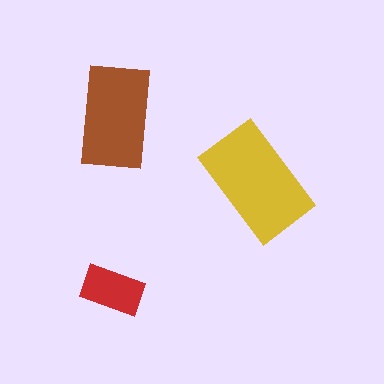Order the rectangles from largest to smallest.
the yellow one, the brown one, the red one.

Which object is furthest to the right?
The yellow rectangle is rightmost.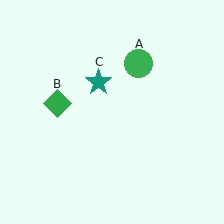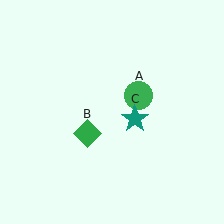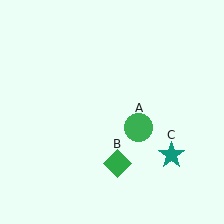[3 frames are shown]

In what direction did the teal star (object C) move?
The teal star (object C) moved down and to the right.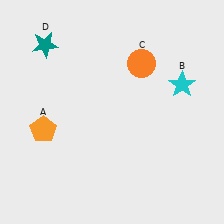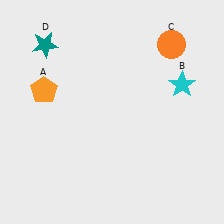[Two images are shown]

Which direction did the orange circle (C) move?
The orange circle (C) moved right.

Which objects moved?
The objects that moved are: the orange pentagon (A), the orange circle (C).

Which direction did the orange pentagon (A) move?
The orange pentagon (A) moved up.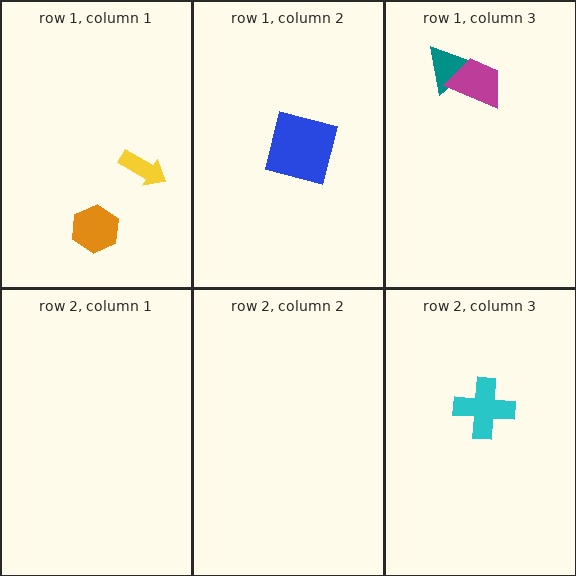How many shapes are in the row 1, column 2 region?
1.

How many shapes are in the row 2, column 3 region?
1.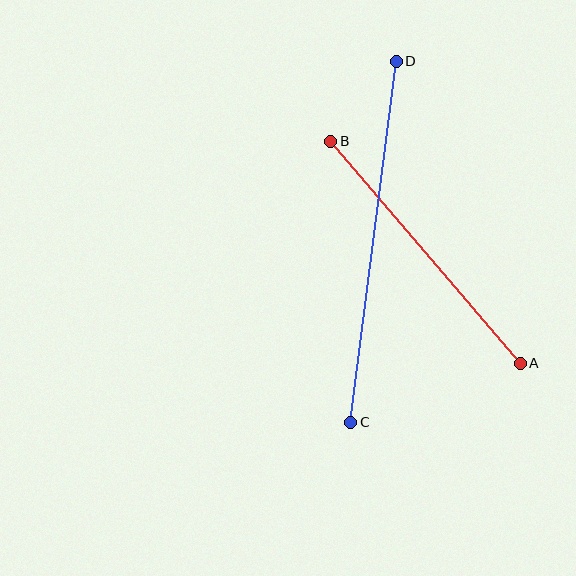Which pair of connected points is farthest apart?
Points C and D are farthest apart.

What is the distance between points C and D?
The distance is approximately 364 pixels.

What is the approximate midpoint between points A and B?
The midpoint is at approximately (426, 252) pixels.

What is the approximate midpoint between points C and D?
The midpoint is at approximately (374, 242) pixels.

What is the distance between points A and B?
The distance is approximately 292 pixels.